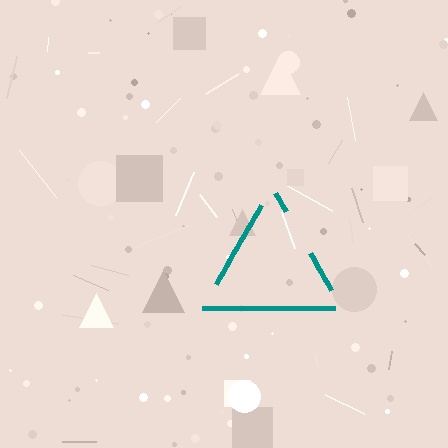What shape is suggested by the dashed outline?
The dashed outline suggests a triangle.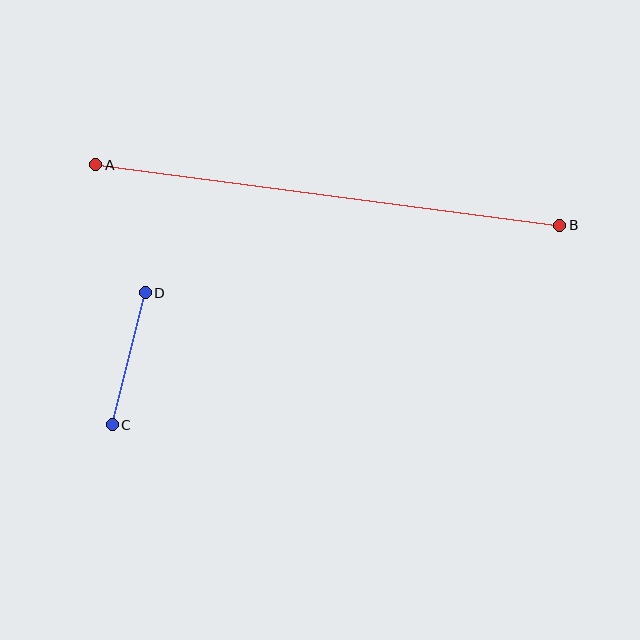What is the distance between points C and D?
The distance is approximately 136 pixels.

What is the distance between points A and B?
The distance is approximately 468 pixels.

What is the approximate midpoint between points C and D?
The midpoint is at approximately (129, 359) pixels.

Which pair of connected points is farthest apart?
Points A and B are farthest apart.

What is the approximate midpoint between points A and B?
The midpoint is at approximately (328, 195) pixels.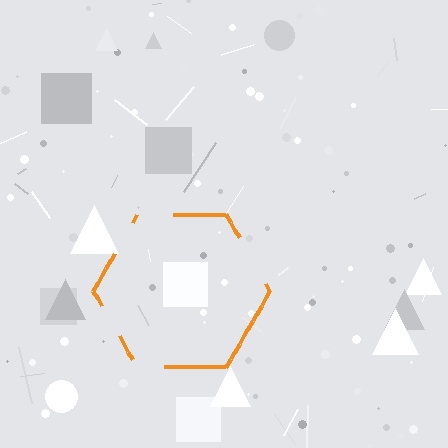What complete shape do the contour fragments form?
The contour fragments form a hexagon.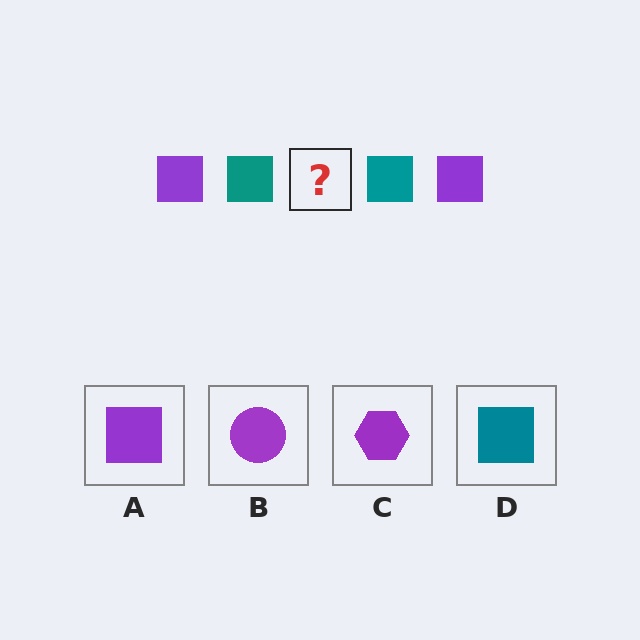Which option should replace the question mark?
Option A.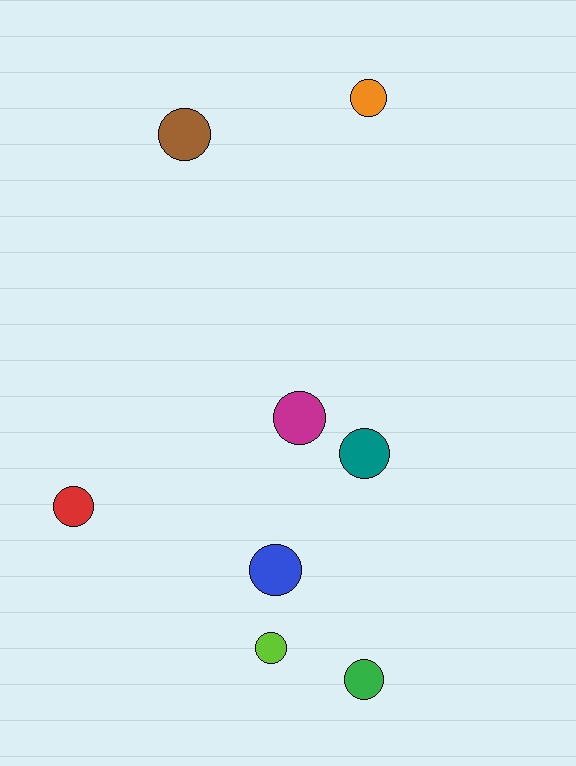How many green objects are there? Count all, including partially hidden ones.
There is 1 green object.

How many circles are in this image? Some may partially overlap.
There are 8 circles.